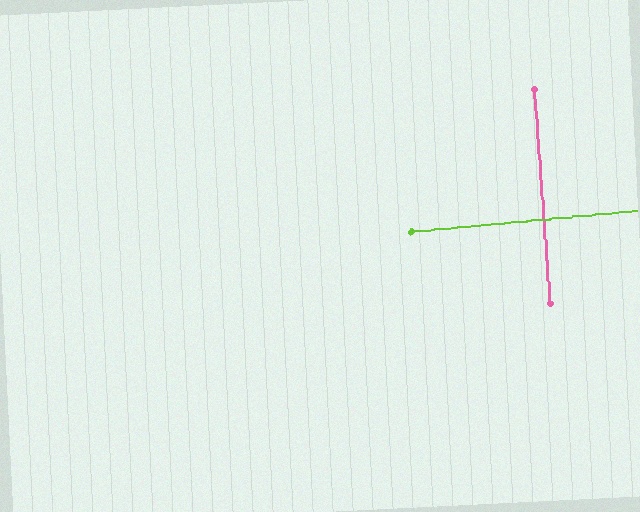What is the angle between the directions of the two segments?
Approximately 89 degrees.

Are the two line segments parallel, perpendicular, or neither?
Perpendicular — they meet at approximately 89°.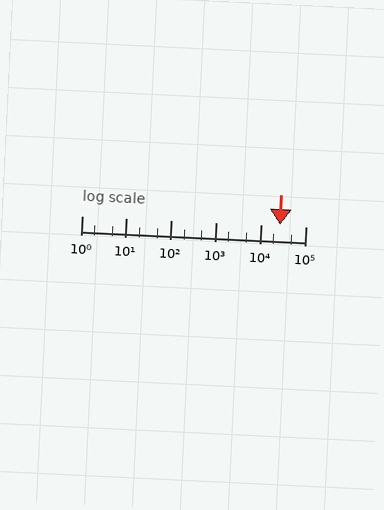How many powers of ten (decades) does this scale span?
The scale spans 5 decades, from 1 to 100000.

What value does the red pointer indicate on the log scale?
The pointer indicates approximately 27000.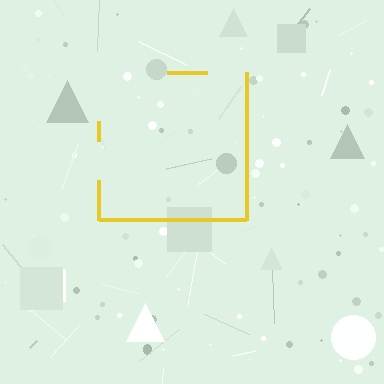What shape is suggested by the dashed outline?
The dashed outline suggests a square.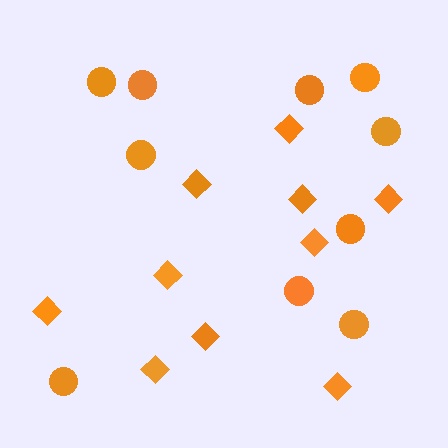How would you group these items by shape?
There are 2 groups: one group of circles (10) and one group of diamonds (10).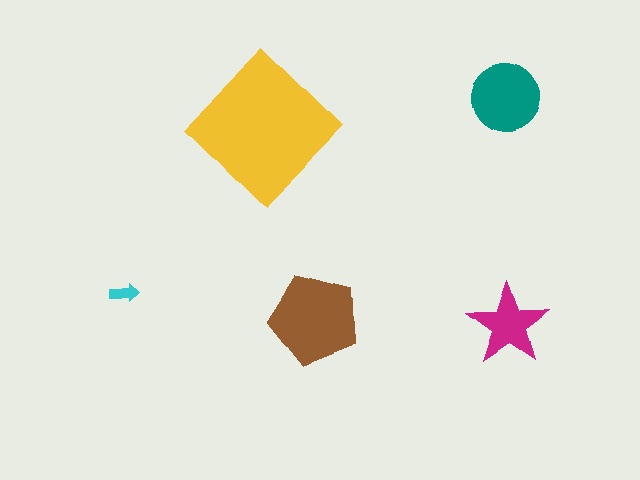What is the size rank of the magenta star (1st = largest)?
4th.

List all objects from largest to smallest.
The yellow diamond, the brown pentagon, the teal circle, the magenta star, the cyan arrow.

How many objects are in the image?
There are 5 objects in the image.